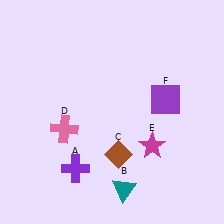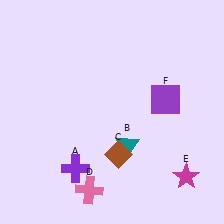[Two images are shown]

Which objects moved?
The objects that moved are: the teal triangle (B), the pink cross (D), the magenta star (E).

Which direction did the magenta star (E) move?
The magenta star (E) moved right.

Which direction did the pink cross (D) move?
The pink cross (D) moved down.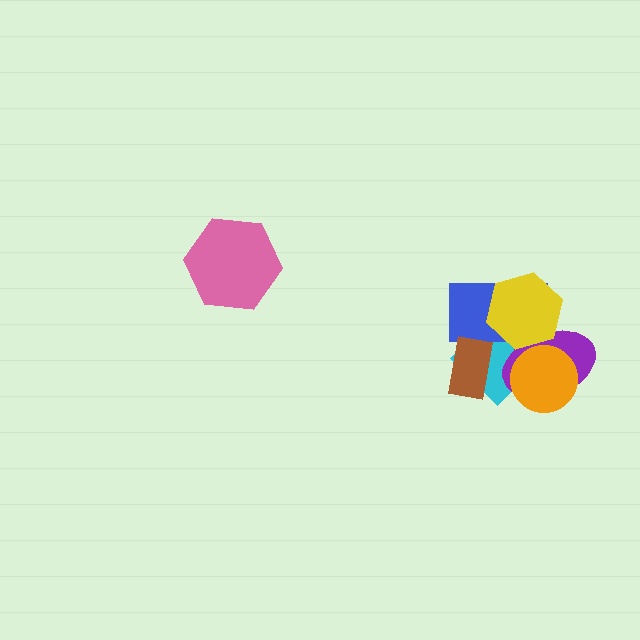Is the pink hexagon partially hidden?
No, no other shape covers it.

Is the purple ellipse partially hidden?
Yes, it is partially covered by another shape.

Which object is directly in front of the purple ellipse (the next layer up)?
The orange circle is directly in front of the purple ellipse.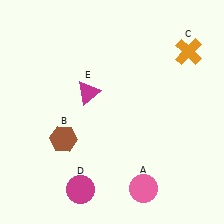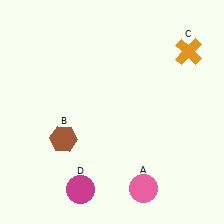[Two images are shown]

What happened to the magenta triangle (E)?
The magenta triangle (E) was removed in Image 2. It was in the top-left area of Image 1.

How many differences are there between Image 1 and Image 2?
There is 1 difference between the two images.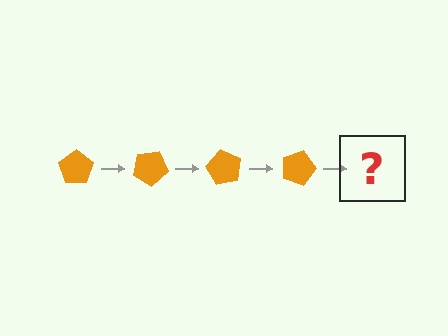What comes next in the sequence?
The next element should be an orange pentagon rotated 120 degrees.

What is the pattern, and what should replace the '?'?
The pattern is that the pentagon rotates 30 degrees each step. The '?' should be an orange pentagon rotated 120 degrees.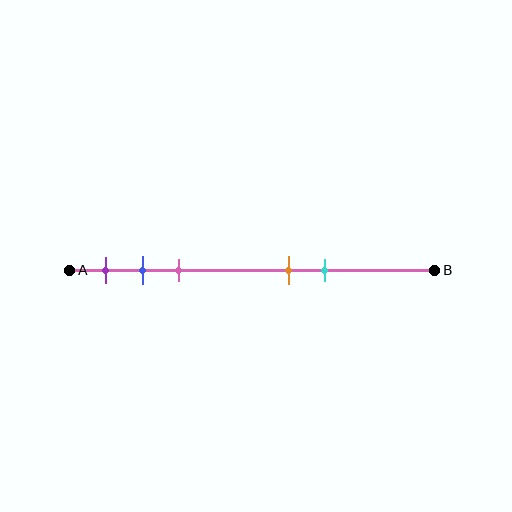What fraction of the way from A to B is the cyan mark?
The cyan mark is approximately 70% (0.7) of the way from A to B.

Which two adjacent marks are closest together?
The blue and pink marks are the closest adjacent pair.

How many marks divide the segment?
There are 5 marks dividing the segment.